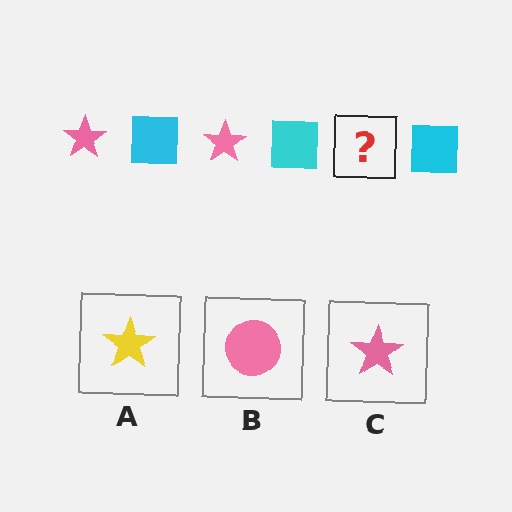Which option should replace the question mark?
Option C.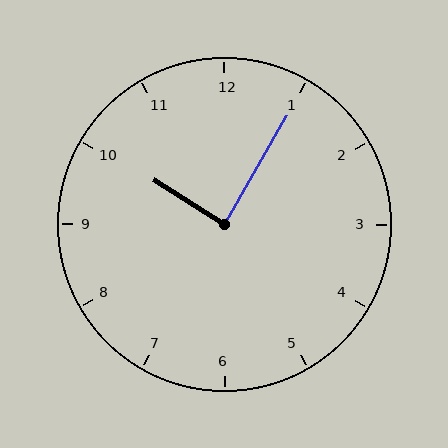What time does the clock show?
10:05.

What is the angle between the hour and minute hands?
Approximately 88 degrees.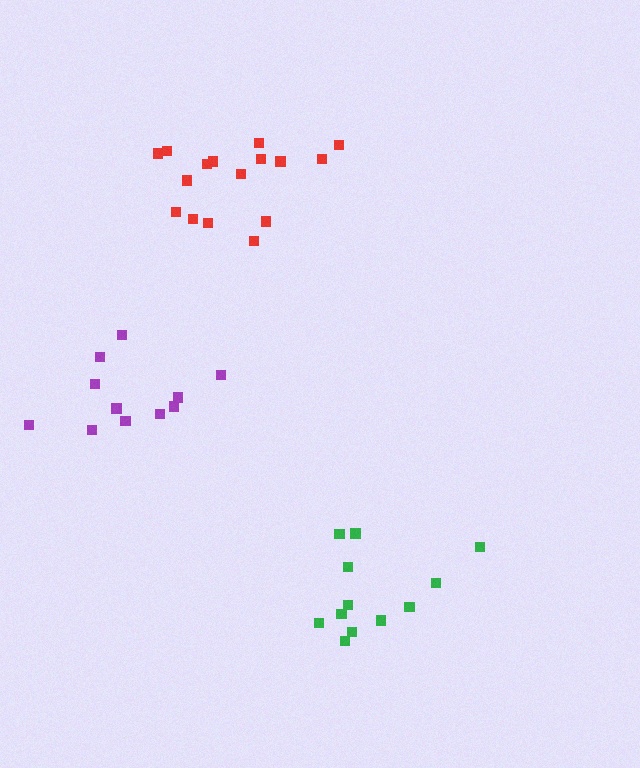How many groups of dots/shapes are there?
There are 3 groups.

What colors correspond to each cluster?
The clusters are colored: red, purple, green.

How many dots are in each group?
Group 1: 16 dots, Group 2: 11 dots, Group 3: 12 dots (39 total).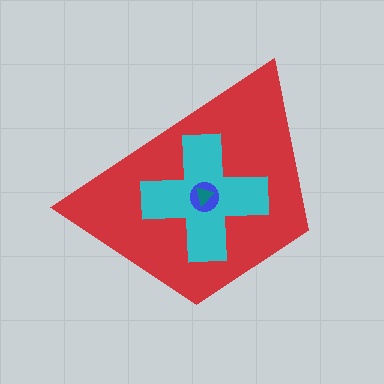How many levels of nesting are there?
4.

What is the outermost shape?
The red trapezoid.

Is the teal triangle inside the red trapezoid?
Yes.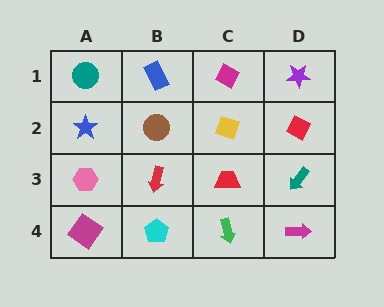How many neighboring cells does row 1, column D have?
2.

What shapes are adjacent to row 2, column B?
A blue rectangle (row 1, column B), a red arrow (row 3, column B), a blue star (row 2, column A), a yellow diamond (row 2, column C).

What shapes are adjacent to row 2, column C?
A magenta diamond (row 1, column C), a red trapezoid (row 3, column C), a brown circle (row 2, column B), a red diamond (row 2, column D).